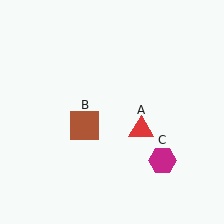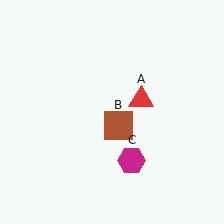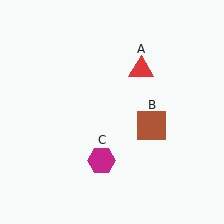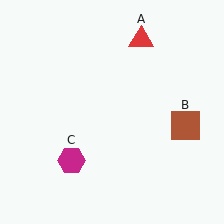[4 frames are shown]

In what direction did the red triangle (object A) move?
The red triangle (object A) moved up.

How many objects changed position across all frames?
3 objects changed position: red triangle (object A), brown square (object B), magenta hexagon (object C).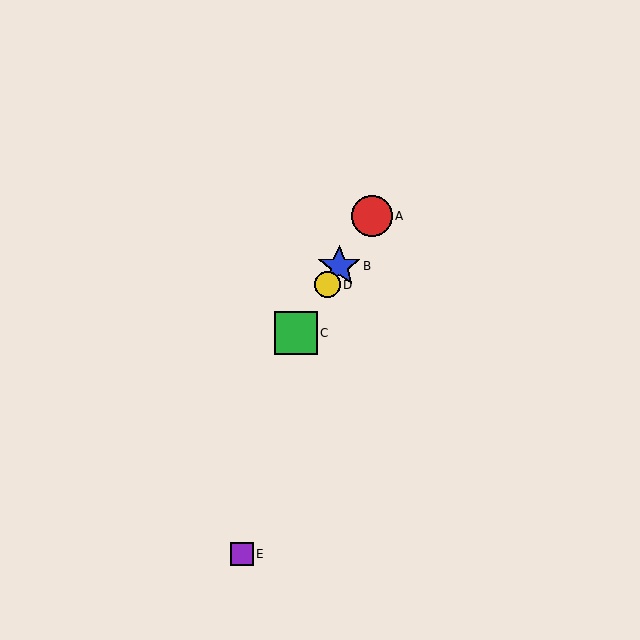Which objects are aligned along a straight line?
Objects A, B, C, D are aligned along a straight line.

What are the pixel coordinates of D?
Object D is at (327, 285).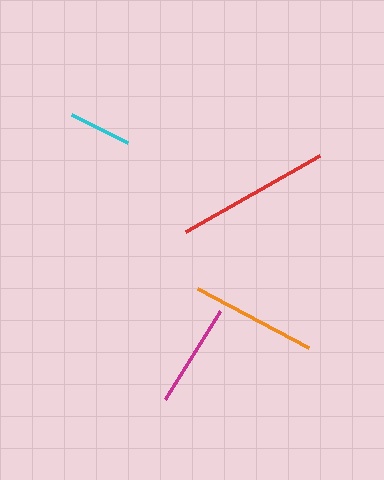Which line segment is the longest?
The red line is the longest at approximately 154 pixels.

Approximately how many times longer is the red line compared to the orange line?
The red line is approximately 1.2 times the length of the orange line.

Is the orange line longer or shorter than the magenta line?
The orange line is longer than the magenta line.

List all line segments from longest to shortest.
From longest to shortest: red, orange, magenta, cyan.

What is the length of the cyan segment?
The cyan segment is approximately 63 pixels long.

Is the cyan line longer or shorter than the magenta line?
The magenta line is longer than the cyan line.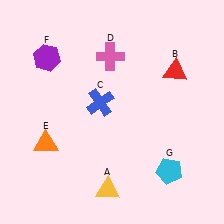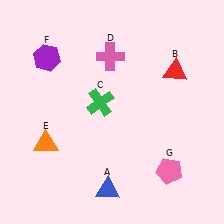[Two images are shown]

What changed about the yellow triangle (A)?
In Image 1, A is yellow. In Image 2, it changed to blue.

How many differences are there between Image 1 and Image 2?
There are 3 differences between the two images.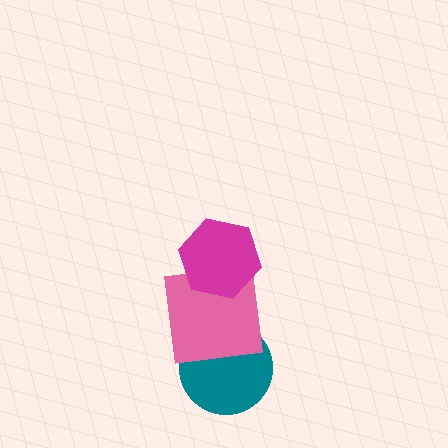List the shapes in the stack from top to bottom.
From top to bottom: the magenta hexagon, the pink square, the teal circle.